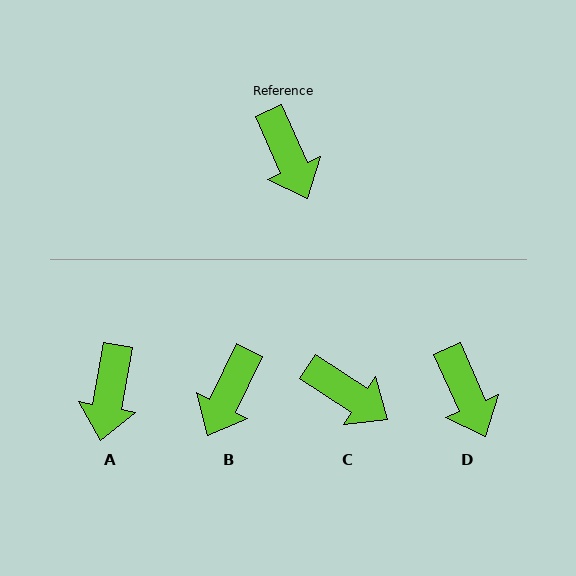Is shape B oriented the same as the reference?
No, it is off by about 50 degrees.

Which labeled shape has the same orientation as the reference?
D.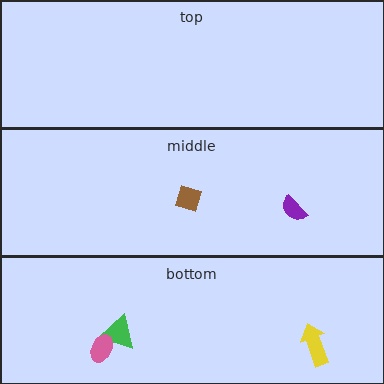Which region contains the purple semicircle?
The middle region.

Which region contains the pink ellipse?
The bottom region.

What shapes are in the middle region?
The brown diamond, the purple semicircle.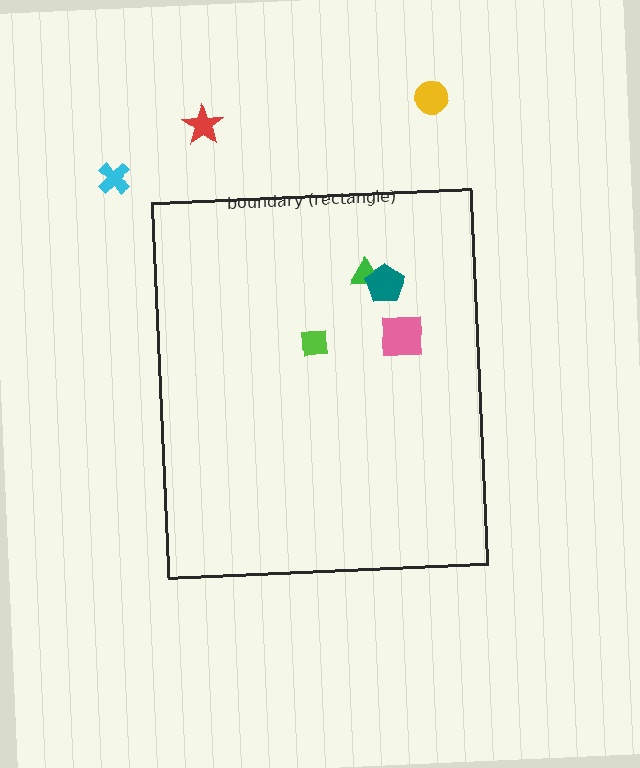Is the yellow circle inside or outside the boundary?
Outside.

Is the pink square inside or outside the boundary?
Inside.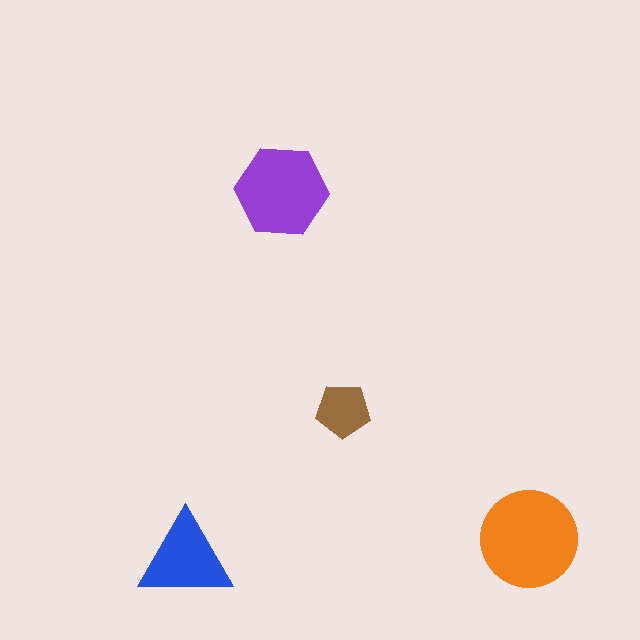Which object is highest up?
The purple hexagon is topmost.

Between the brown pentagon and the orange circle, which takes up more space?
The orange circle.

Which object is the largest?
The orange circle.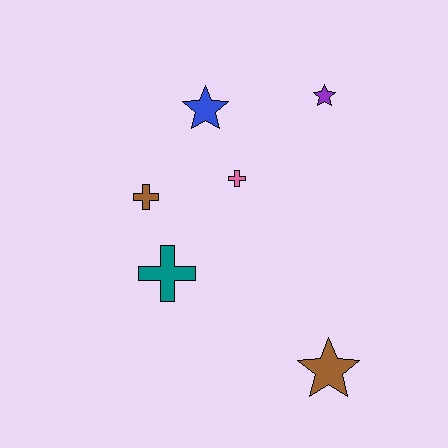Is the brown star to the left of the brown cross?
No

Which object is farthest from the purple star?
The brown star is farthest from the purple star.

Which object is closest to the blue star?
The pink cross is closest to the blue star.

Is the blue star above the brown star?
Yes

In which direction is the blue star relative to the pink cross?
The blue star is above the pink cross.